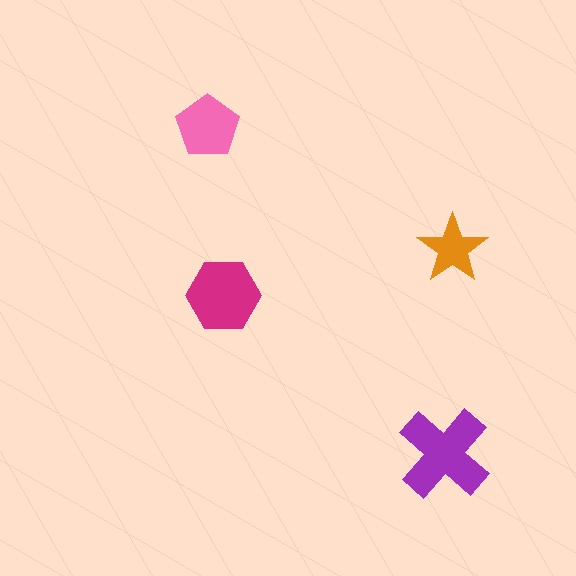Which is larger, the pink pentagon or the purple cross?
The purple cross.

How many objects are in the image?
There are 4 objects in the image.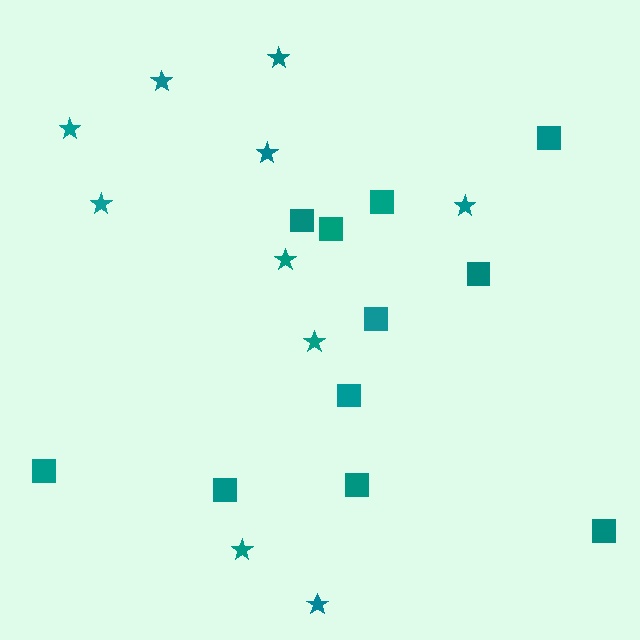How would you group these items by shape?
There are 2 groups: one group of squares (11) and one group of stars (10).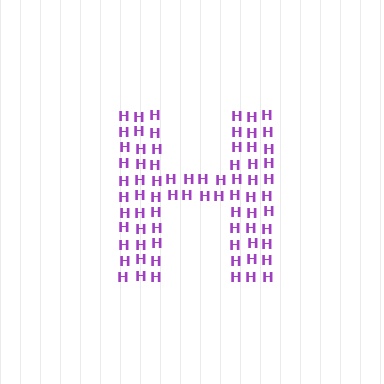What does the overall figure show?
The overall figure shows the letter H.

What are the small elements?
The small elements are letter H's.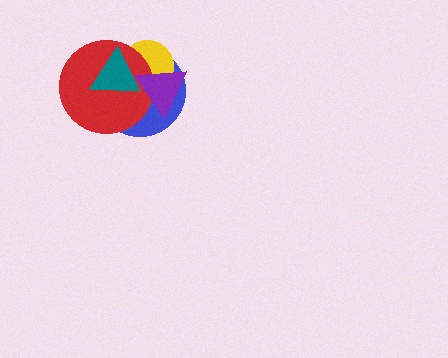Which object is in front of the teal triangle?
The purple triangle is in front of the teal triangle.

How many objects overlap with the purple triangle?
4 objects overlap with the purple triangle.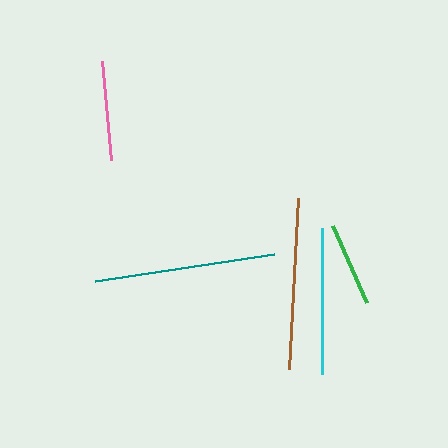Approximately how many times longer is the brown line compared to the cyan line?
The brown line is approximately 1.2 times the length of the cyan line.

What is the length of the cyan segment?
The cyan segment is approximately 146 pixels long.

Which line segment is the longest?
The teal line is the longest at approximately 181 pixels.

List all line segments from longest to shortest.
From longest to shortest: teal, brown, cyan, pink, green.